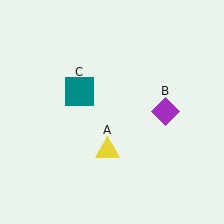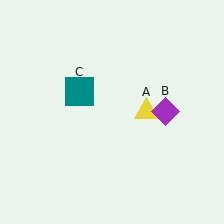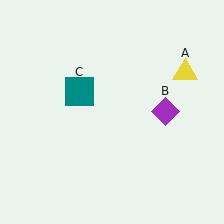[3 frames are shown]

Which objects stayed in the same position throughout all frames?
Purple diamond (object B) and teal square (object C) remained stationary.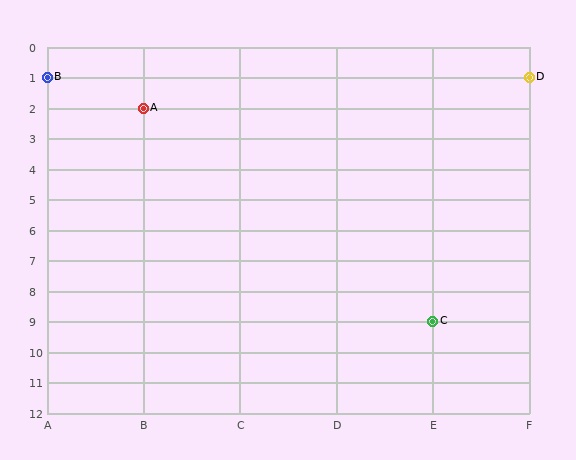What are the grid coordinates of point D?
Point D is at grid coordinates (F, 1).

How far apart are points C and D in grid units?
Points C and D are 1 column and 8 rows apart (about 8.1 grid units diagonally).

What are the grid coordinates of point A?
Point A is at grid coordinates (B, 2).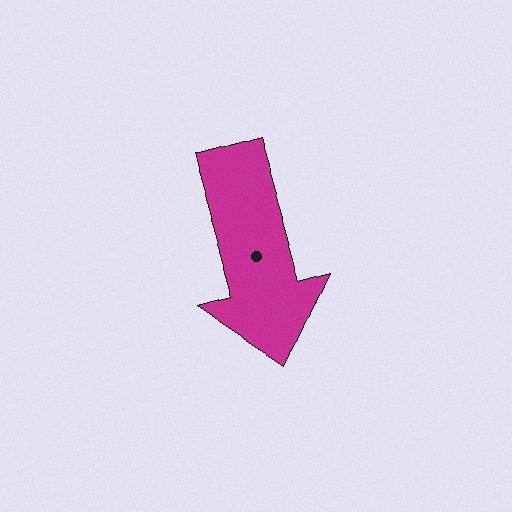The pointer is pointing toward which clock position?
Roughly 5 o'clock.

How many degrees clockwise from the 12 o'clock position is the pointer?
Approximately 164 degrees.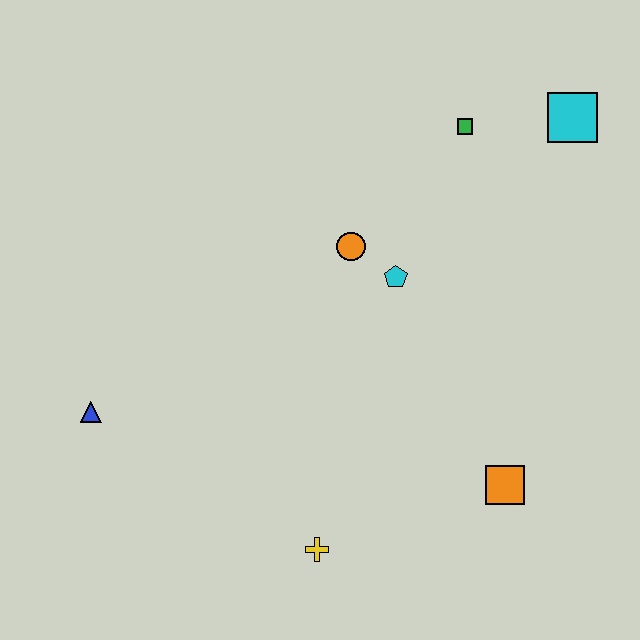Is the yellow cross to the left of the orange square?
Yes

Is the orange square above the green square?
No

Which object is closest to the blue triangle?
The yellow cross is closest to the blue triangle.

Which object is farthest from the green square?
The blue triangle is farthest from the green square.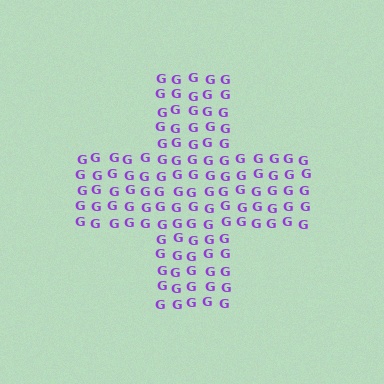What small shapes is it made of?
It is made of small letter G's.